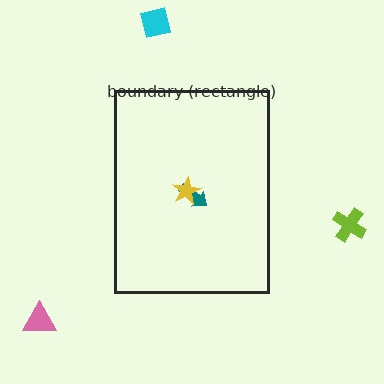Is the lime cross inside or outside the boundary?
Outside.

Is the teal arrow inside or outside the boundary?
Inside.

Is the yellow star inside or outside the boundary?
Inside.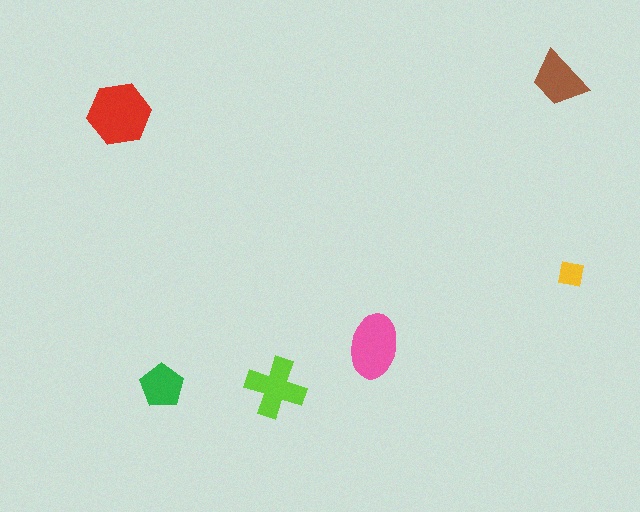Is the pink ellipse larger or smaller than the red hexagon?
Smaller.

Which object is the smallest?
The yellow square.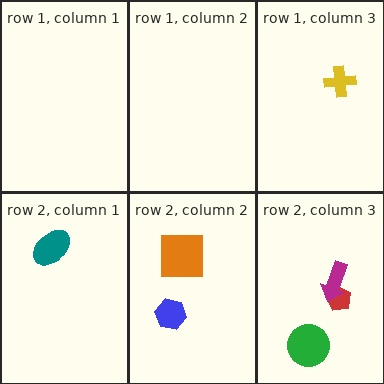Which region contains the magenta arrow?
The row 2, column 3 region.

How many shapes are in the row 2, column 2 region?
2.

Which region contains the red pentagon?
The row 2, column 3 region.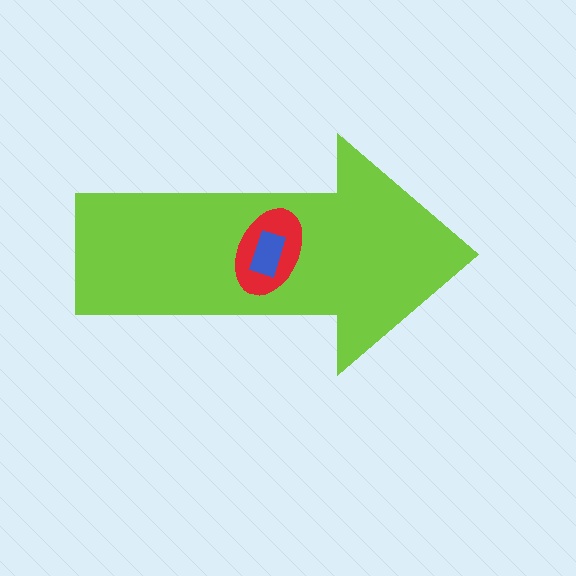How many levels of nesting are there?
3.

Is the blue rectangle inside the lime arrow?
Yes.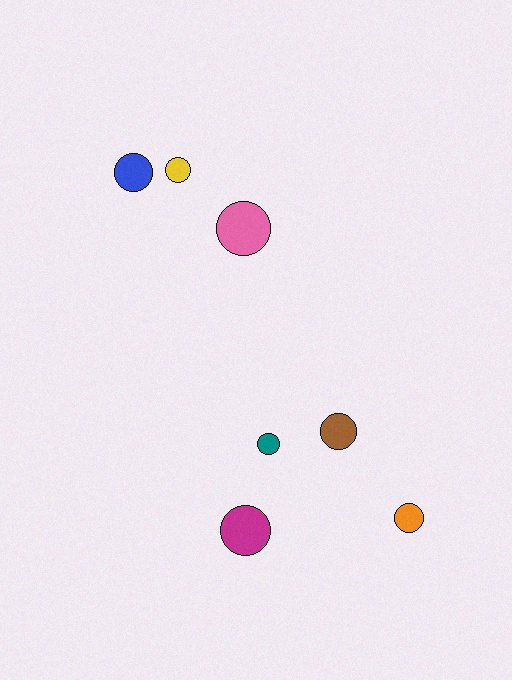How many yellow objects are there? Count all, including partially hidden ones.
There is 1 yellow object.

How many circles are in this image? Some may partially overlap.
There are 7 circles.